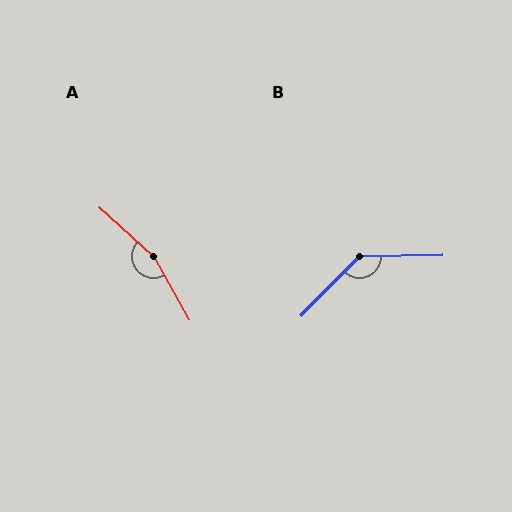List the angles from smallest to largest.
B (135°), A (161°).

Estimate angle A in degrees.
Approximately 161 degrees.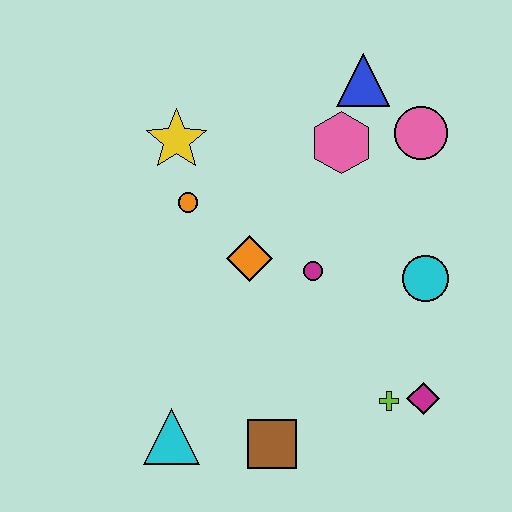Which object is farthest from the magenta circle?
The cyan triangle is farthest from the magenta circle.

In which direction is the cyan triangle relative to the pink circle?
The cyan triangle is below the pink circle.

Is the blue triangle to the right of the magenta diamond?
No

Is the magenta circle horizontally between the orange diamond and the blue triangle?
Yes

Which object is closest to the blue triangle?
The pink hexagon is closest to the blue triangle.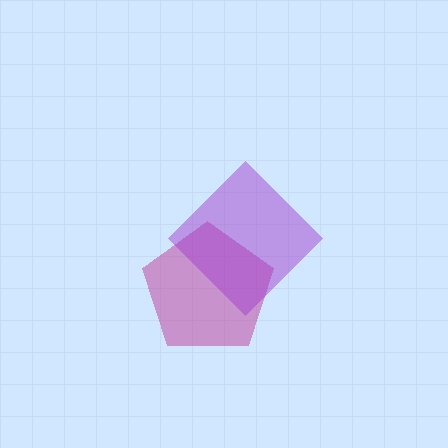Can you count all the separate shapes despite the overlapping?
Yes, there are 2 separate shapes.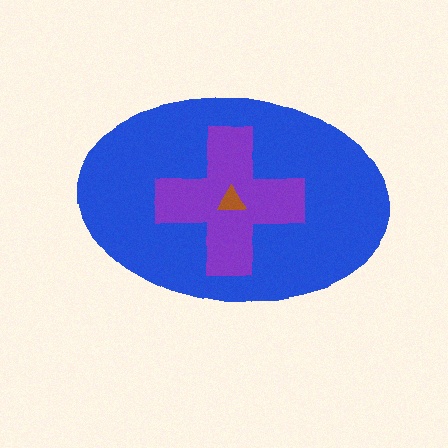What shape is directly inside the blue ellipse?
The purple cross.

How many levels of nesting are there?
3.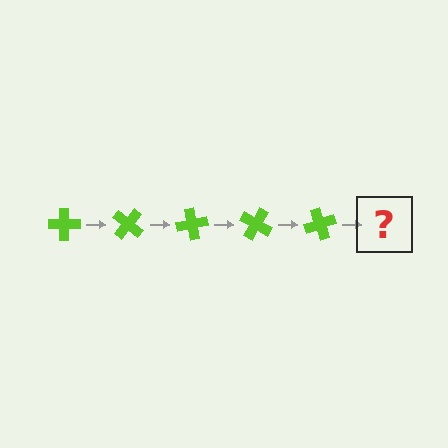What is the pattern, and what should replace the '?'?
The pattern is that the cross rotates 40 degrees each step. The '?' should be a lime cross rotated 200 degrees.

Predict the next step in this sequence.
The next step is a lime cross rotated 200 degrees.